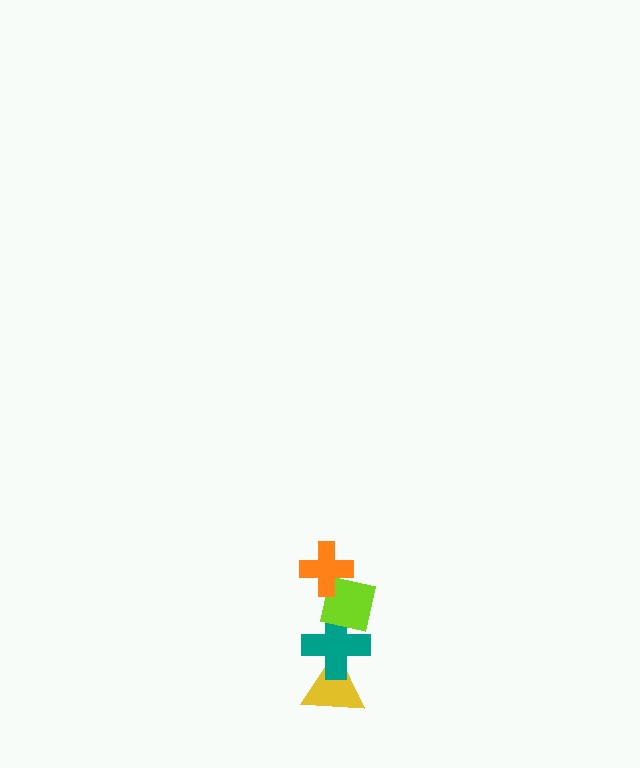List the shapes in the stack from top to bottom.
From top to bottom: the orange cross, the lime square, the teal cross, the yellow triangle.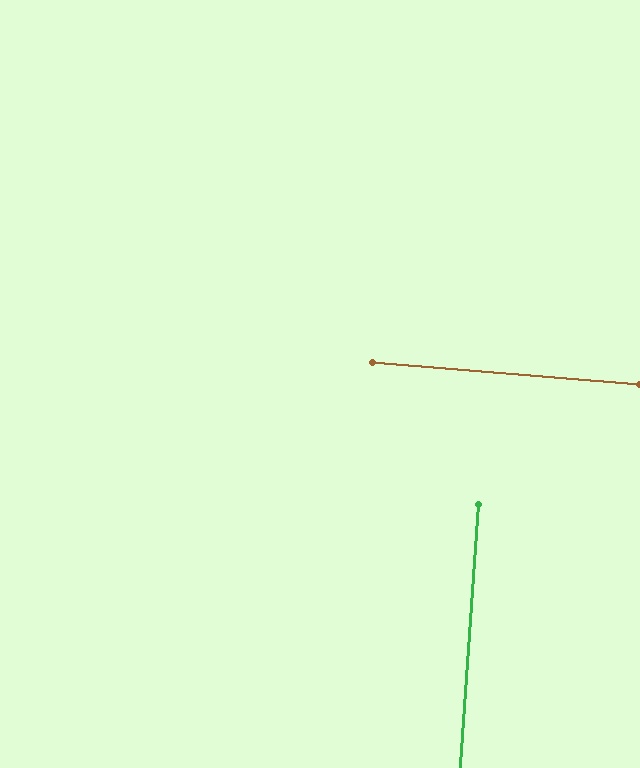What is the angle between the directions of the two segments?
Approximately 89 degrees.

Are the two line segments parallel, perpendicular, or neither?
Perpendicular — they meet at approximately 89°.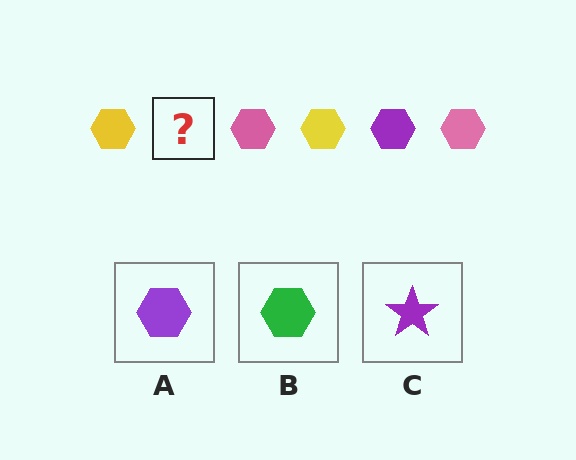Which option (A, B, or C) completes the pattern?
A.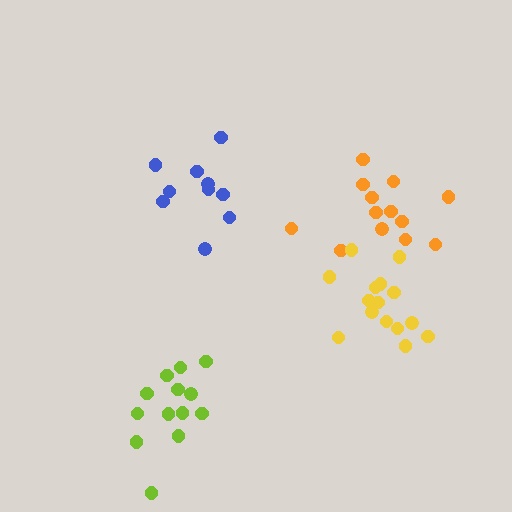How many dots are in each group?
Group 1: 13 dots, Group 2: 16 dots, Group 3: 10 dots, Group 4: 13 dots (52 total).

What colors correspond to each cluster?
The clusters are colored: orange, yellow, blue, lime.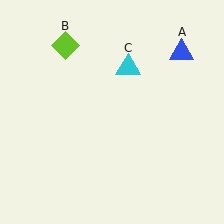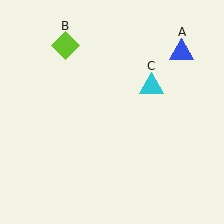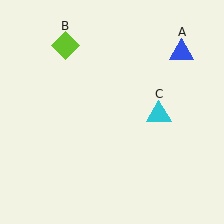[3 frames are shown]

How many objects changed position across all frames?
1 object changed position: cyan triangle (object C).